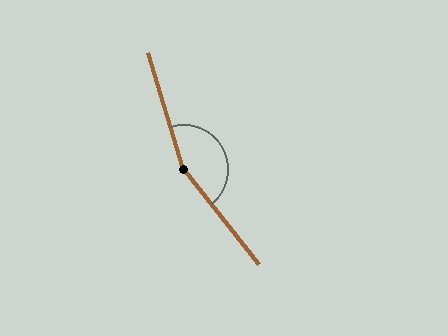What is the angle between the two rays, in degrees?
Approximately 159 degrees.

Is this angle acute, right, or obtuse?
It is obtuse.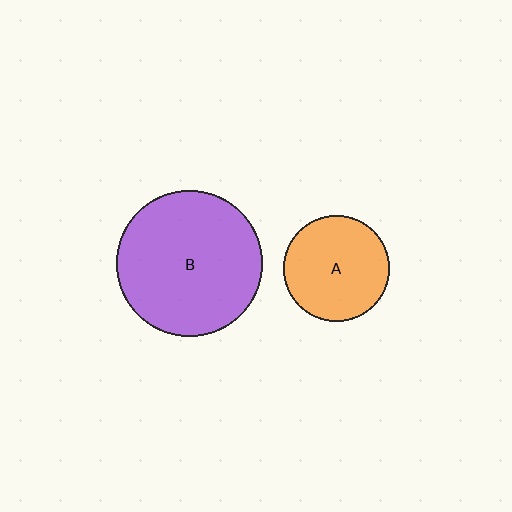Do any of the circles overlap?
No, none of the circles overlap.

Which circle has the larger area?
Circle B (purple).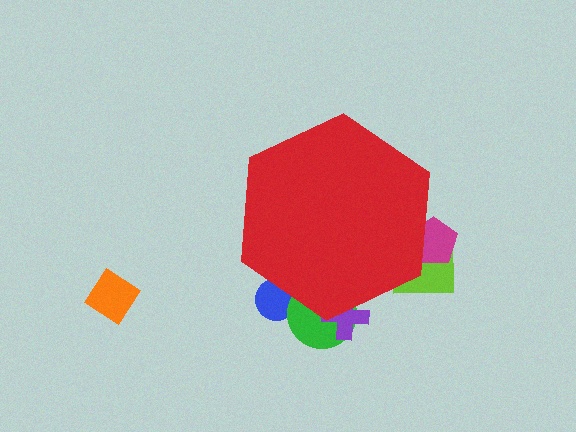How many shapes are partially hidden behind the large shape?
5 shapes are partially hidden.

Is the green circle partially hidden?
Yes, the green circle is partially hidden behind the red hexagon.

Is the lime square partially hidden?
Yes, the lime square is partially hidden behind the red hexagon.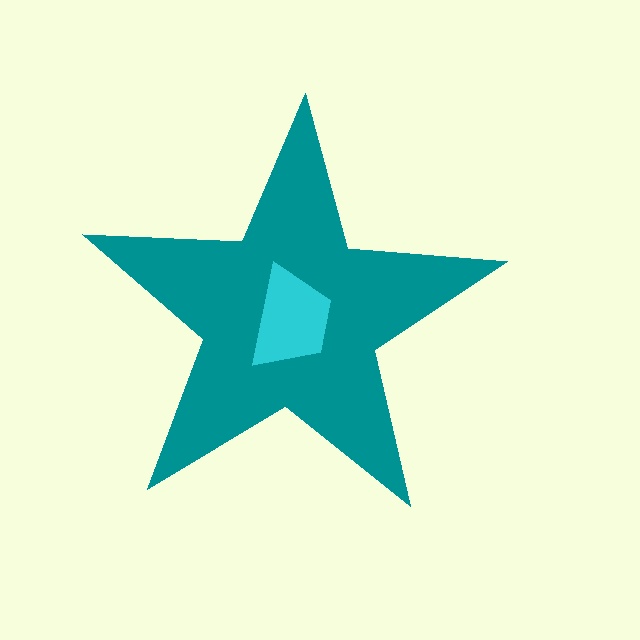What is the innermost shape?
The cyan trapezoid.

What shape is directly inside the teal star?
The cyan trapezoid.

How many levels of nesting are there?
2.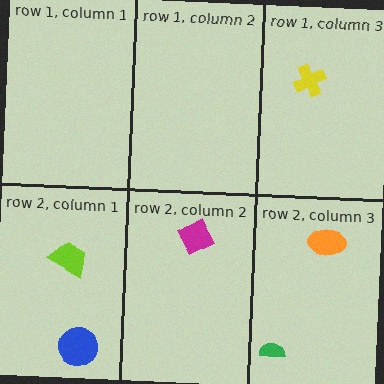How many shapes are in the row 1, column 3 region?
1.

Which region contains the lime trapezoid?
The row 2, column 1 region.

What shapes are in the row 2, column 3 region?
The orange ellipse, the green semicircle.